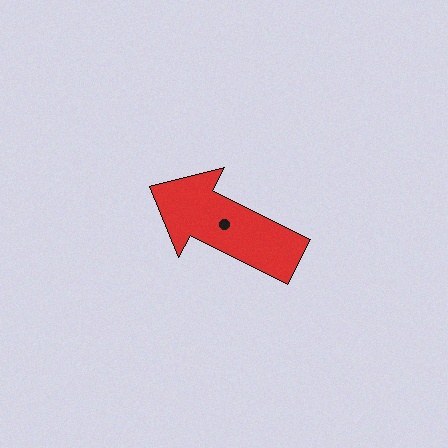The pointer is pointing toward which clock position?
Roughly 10 o'clock.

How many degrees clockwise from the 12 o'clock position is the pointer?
Approximately 297 degrees.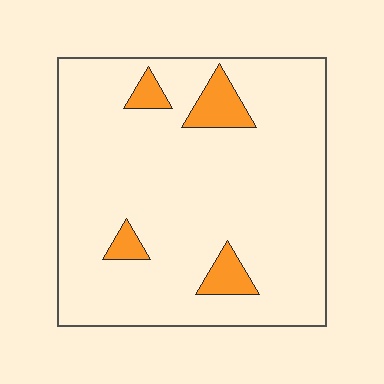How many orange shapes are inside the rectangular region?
4.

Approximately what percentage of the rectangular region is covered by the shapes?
Approximately 10%.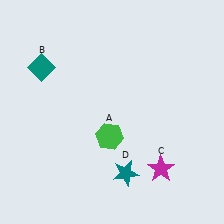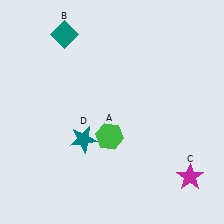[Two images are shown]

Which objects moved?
The objects that moved are: the teal diamond (B), the magenta star (C), the teal star (D).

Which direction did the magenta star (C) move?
The magenta star (C) moved right.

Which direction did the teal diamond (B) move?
The teal diamond (B) moved up.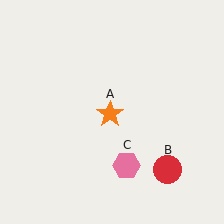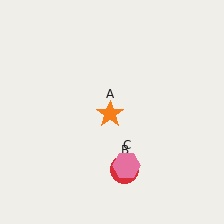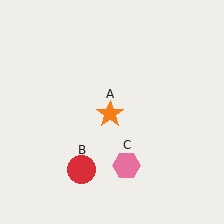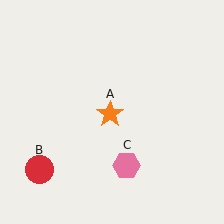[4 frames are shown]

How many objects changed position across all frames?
1 object changed position: red circle (object B).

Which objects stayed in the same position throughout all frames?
Orange star (object A) and pink hexagon (object C) remained stationary.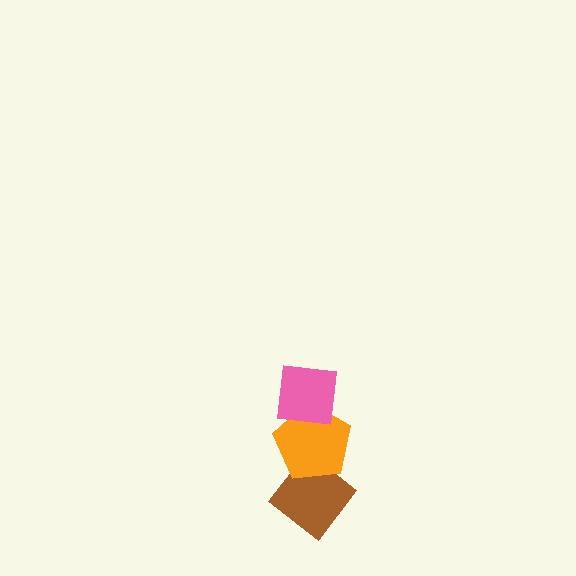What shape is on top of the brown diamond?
The orange pentagon is on top of the brown diamond.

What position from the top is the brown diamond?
The brown diamond is 3rd from the top.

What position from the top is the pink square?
The pink square is 1st from the top.